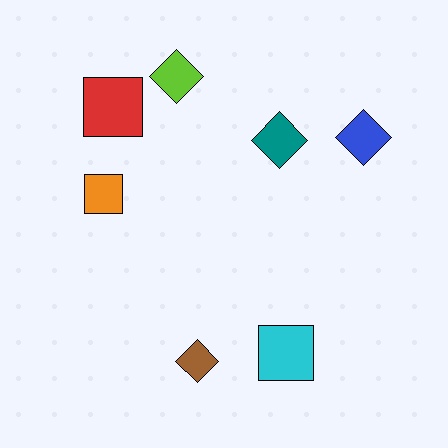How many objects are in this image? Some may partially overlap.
There are 7 objects.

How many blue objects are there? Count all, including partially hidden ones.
There is 1 blue object.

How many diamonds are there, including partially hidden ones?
There are 4 diamonds.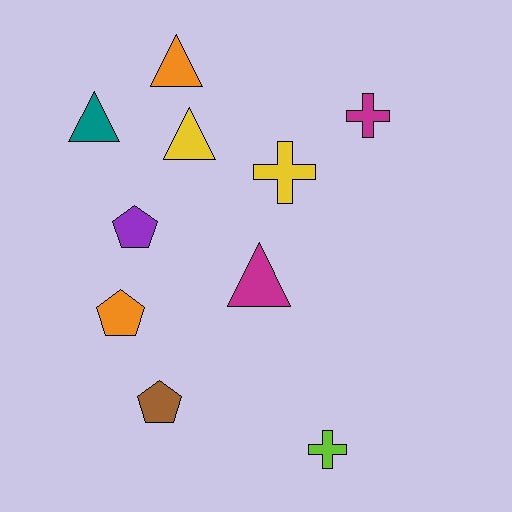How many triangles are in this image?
There are 4 triangles.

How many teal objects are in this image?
There is 1 teal object.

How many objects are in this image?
There are 10 objects.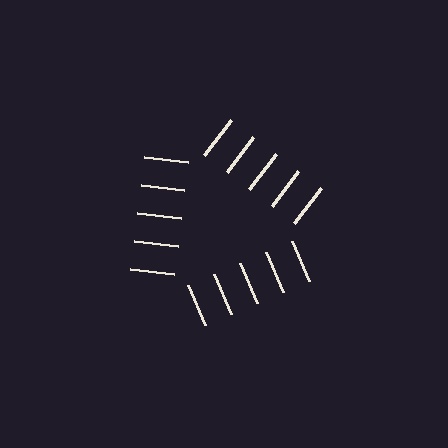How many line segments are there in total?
15 — 5 along each of the 3 edges.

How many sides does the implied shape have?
3 sides — the line-ends trace a triangle.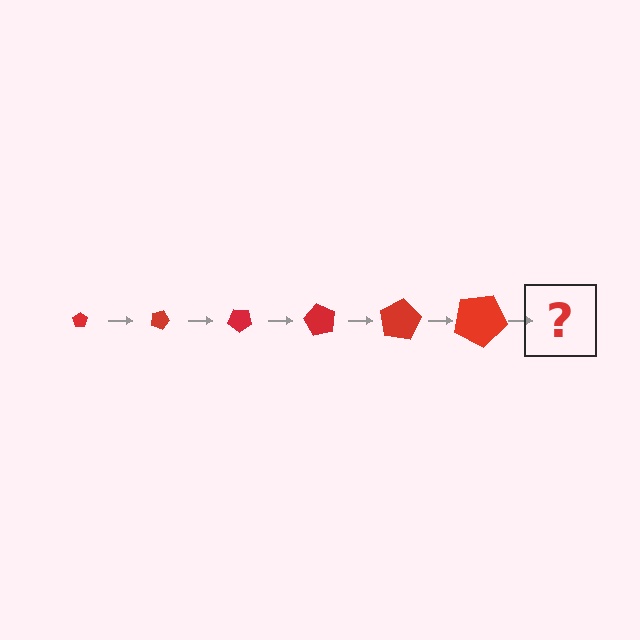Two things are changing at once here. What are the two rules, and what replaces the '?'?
The two rules are that the pentagon grows larger each step and it rotates 20 degrees each step. The '?' should be a pentagon, larger than the previous one and rotated 120 degrees from the start.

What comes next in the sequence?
The next element should be a pentagon, larger than the previous one and rotated 120 degrees from the start.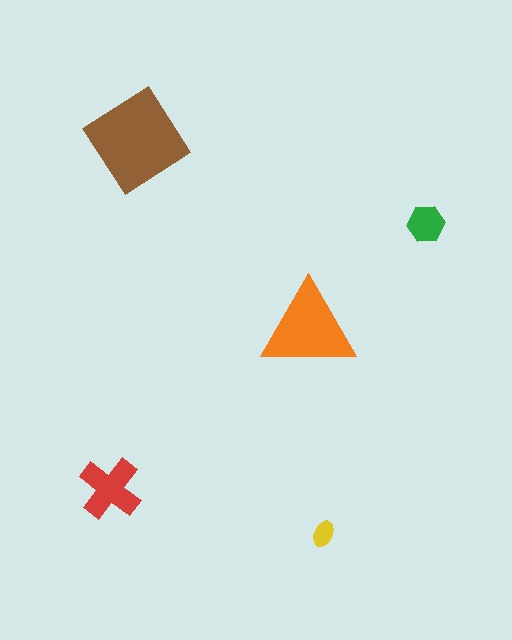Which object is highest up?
The brown diamond is topmost.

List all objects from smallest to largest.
The yellow ellipse, the green hexagon, the red cross, the orange triangle, the brown diamond.